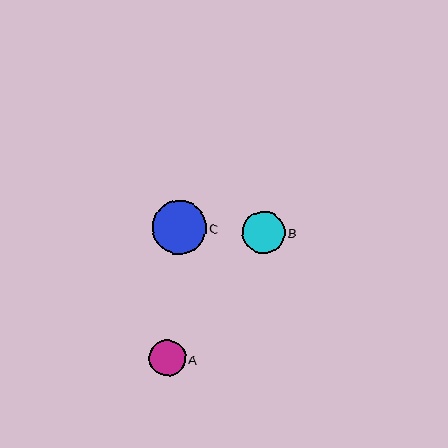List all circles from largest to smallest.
From largest to smallest: C, B, A.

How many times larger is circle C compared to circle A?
Circle C is approximately 1.5 times the size of circle A.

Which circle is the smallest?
Circle A is the smallest with a size of approximately 37 pixels.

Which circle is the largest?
Circle C is the largest with a size of approximately 54 pixels.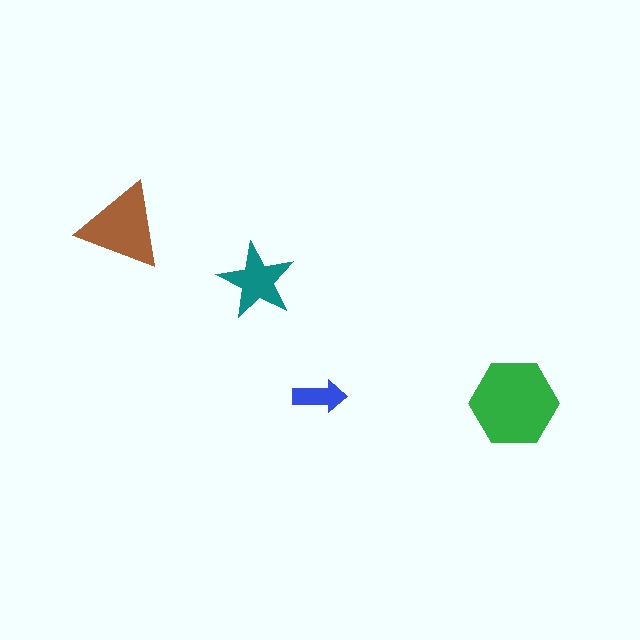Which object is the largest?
The green hexagon.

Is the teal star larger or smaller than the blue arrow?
Larger.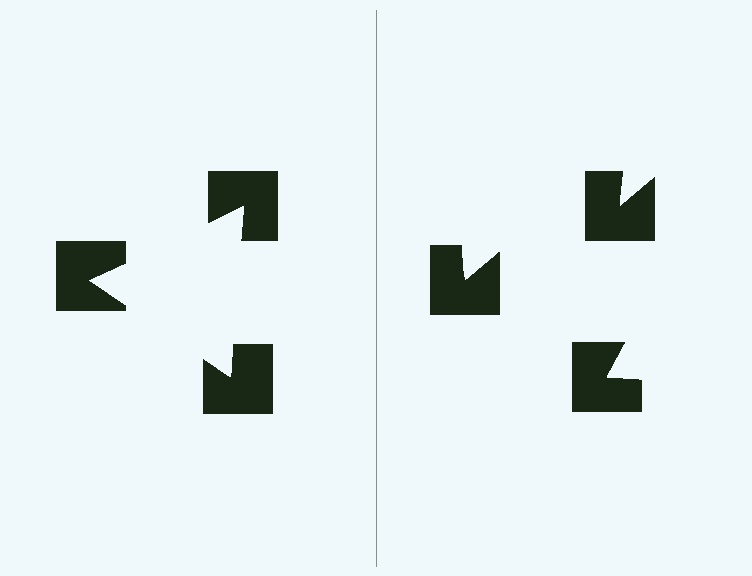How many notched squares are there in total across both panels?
6 — 3 on each side.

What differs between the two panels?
The notched squares are positioned identically on both sides; only the wedge orientations differ. On the left they align to a triangle; on the right they are misaligned.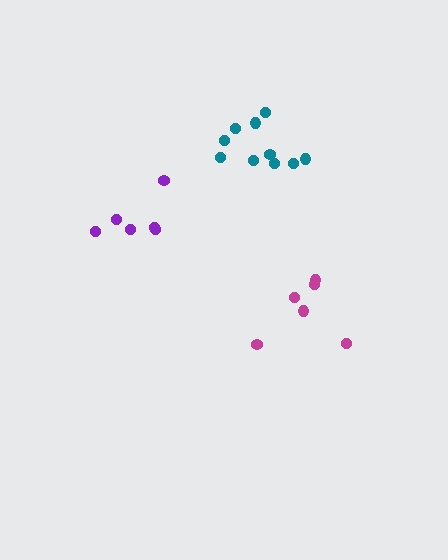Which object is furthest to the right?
The magenta cluster is rightmost.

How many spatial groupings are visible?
There are 3 spatial groupings.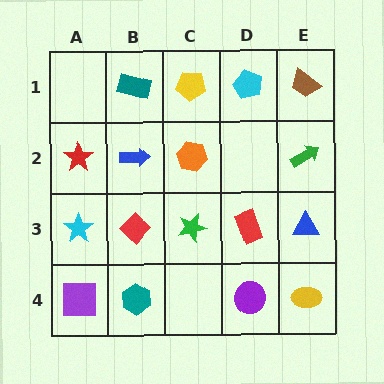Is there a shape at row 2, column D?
No, that cell is empty.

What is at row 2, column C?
An orange hexagon.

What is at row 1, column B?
A teal rectangle.